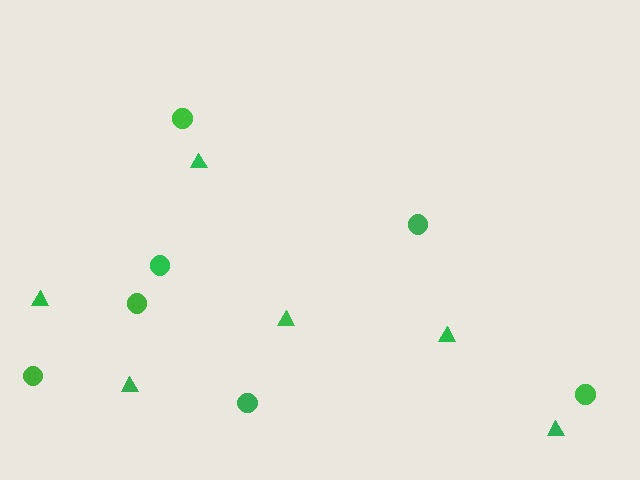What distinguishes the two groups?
There are 2 groups: one group of circles (7) and one group of triangles (6).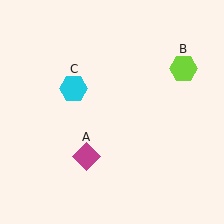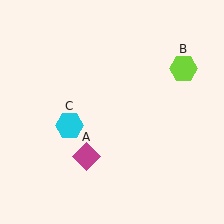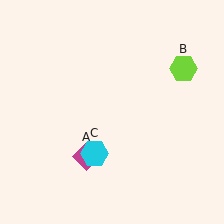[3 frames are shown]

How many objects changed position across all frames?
1 object changed position: cyan hexagon (object C).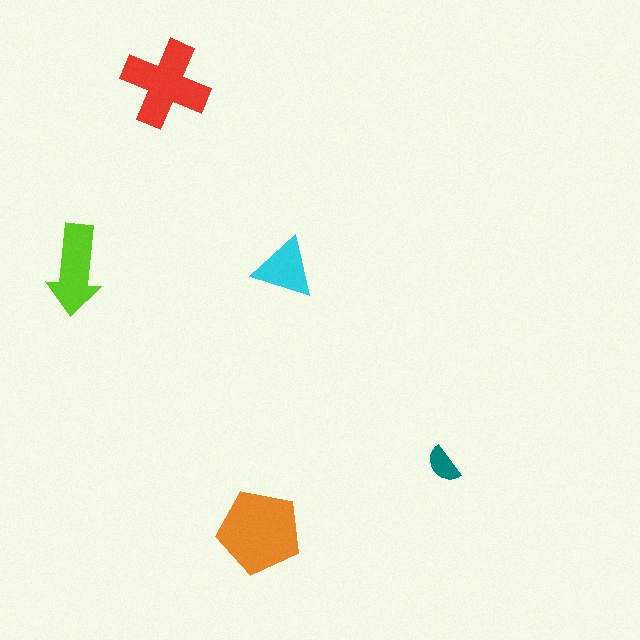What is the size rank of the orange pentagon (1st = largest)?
1st.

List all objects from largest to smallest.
The orange pentagon, the red cross, the lime arrow, the cyan triangle, the teal semicircle.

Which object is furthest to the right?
The teal semicircle is rightmost.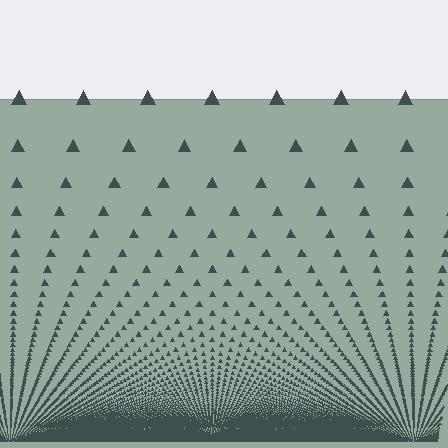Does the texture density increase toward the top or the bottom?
Density increases toward the bottom.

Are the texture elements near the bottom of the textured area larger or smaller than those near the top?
Smaller. The gradient is inverted — elements near the bottom are smaller and denser.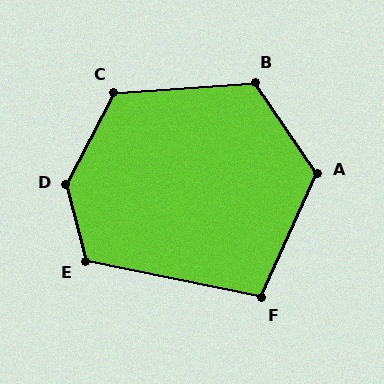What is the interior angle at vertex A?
Approximately 122 degrees (obtuse).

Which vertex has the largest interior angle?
D, at approximately 138 degrees.